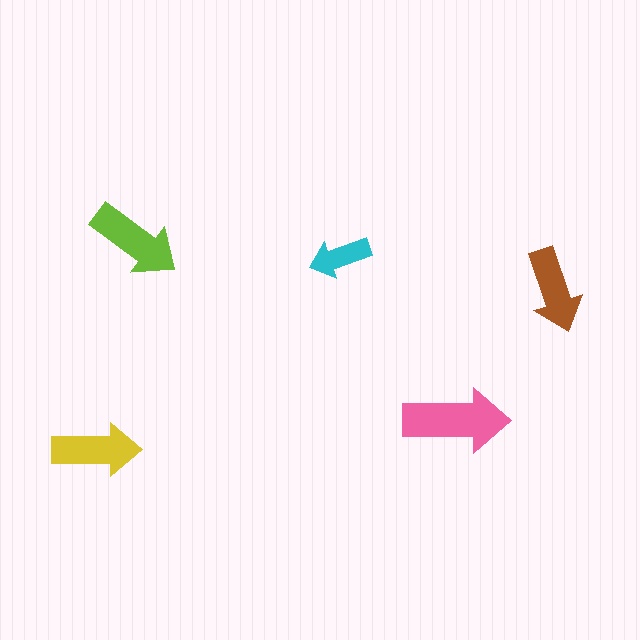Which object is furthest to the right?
The brown arrow is rightmost.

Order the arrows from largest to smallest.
the pink one, the lime one, the yellow one, the brown one, the cyan one.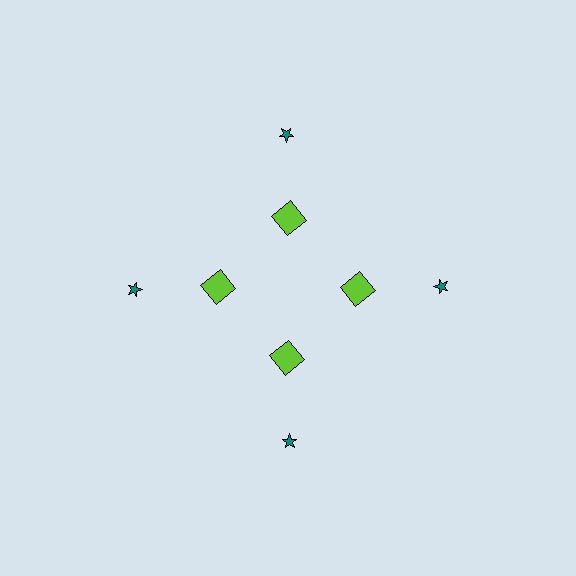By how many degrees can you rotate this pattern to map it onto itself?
The pattern maps onto itself every 90 degrees of rotation.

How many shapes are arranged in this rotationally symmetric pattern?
There are 8 shapes, arranged in 4 groups of 2.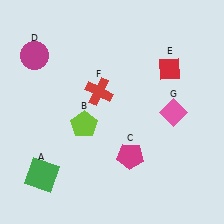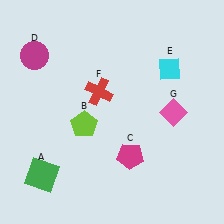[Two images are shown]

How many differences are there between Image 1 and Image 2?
There is 1 difference between the two images.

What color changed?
The diamond (E) changed from red in Image 1 to cyan in Image 2.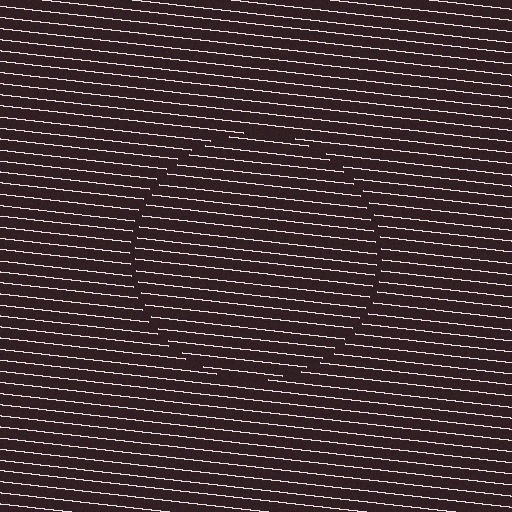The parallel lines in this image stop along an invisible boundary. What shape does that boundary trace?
An illusory circle. The interior of the shape contains the same grating, shifted by half a period — the contour is defined by the phase discontinuity where line-ends from the inner and outer gratings abut.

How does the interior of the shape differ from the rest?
The interior of the shape contains the same grating, shifted by half a period — the contour is defined by the phase discontinuity where line-ends from the inner and outer gratings abut.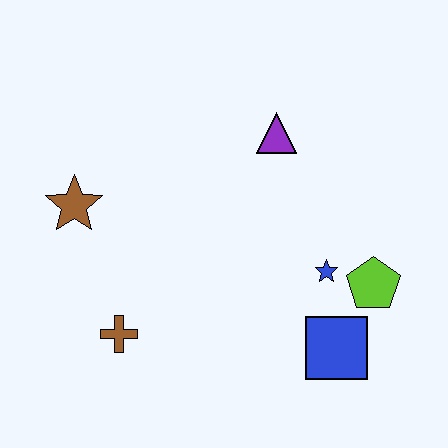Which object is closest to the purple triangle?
The blue star is closest to the purple triangle.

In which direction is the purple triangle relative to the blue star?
The purple triangle is above the blue star.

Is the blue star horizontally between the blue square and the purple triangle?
Yes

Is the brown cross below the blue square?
No